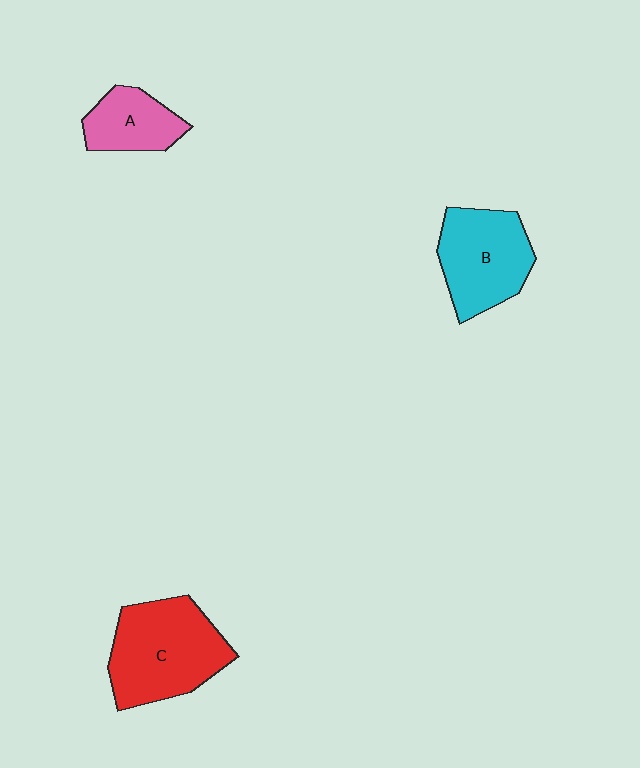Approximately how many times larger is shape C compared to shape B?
Approximately 1.2 times.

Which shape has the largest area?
Shape C (red).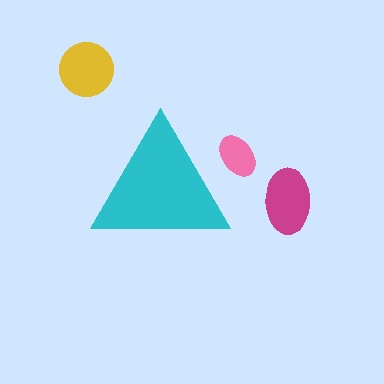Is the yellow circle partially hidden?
No, the yellow circle is fully visible.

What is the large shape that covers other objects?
A cyan triangle.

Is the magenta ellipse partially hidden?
No, the magenta ellipse is fully visible.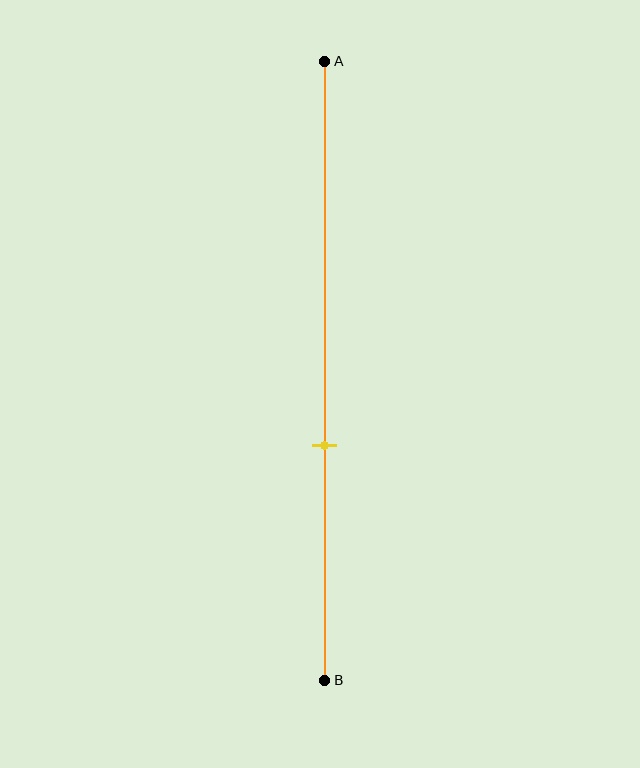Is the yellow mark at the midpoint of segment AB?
No, the mark is at about 60% from A, not at the 50% midpoint.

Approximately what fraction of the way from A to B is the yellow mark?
The yellow mark is approximately 60% of the way from A to B.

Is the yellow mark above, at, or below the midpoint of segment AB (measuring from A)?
The yellow mark is below the midpoint of segment AB.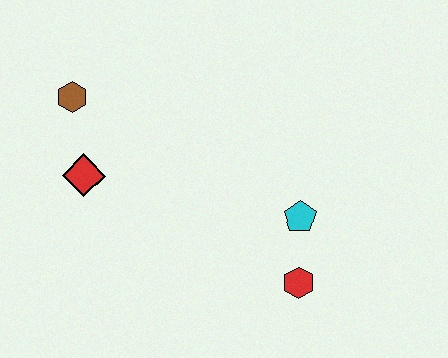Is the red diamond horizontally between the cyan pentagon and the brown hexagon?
Yes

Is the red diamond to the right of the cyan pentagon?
No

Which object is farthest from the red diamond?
The red hexagon is farthest from the red diamond.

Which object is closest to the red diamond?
The brown hexagon is closest to the red diamond.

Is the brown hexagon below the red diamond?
No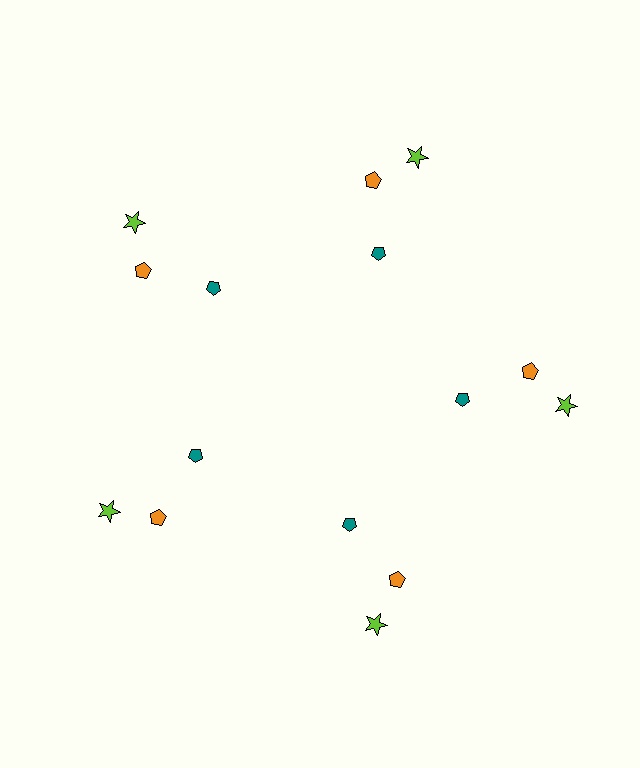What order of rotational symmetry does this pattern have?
This pattern has 5-fold rotational symmetry.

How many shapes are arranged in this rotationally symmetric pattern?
There are 15 shapes, arranged in 5 groups of 3.